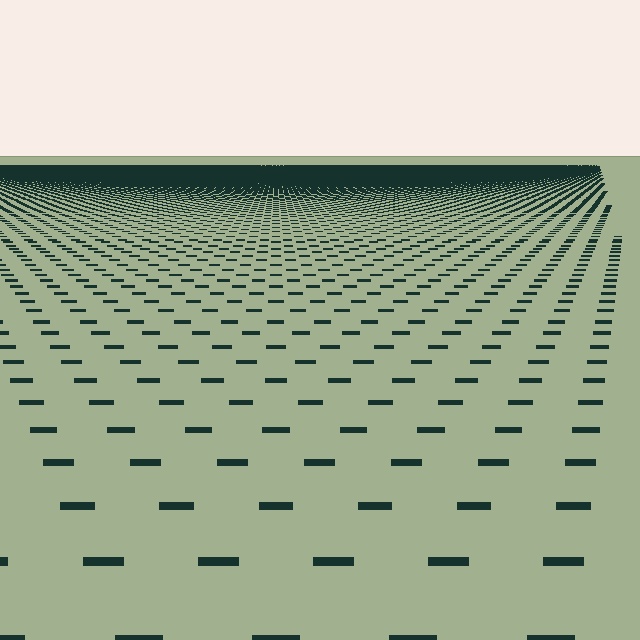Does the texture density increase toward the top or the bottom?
Density increases toward the top.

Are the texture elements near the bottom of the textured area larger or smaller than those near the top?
Larger. Near the bottom, elements are closer to the viewer and appear at a bigger on-screen size.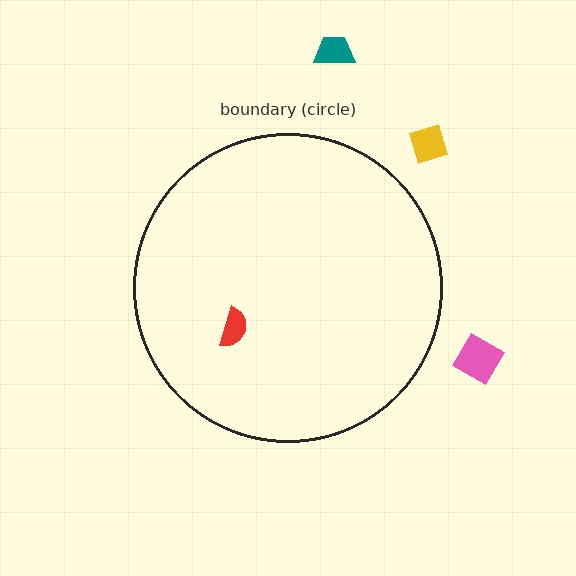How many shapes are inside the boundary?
1 inside, 3 outside.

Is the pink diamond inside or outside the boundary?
Outside.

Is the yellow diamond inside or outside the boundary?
Outside.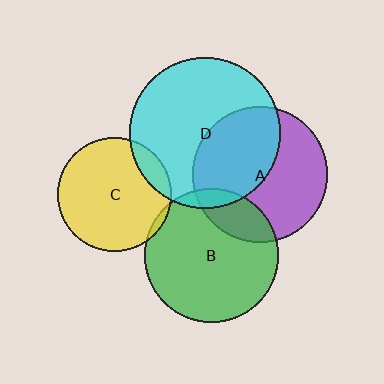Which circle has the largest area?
Circle D (cyan).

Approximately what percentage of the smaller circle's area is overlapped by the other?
Approximately 10%.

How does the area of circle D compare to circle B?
Approximately 1.3 times.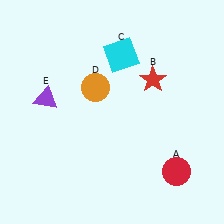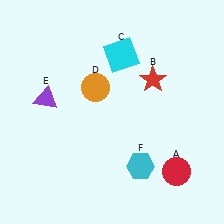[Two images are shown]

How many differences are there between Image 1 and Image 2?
There is 1 difference between the two images.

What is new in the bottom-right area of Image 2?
A cyan hexagon (F) was added in the bottom-right area of Image 2.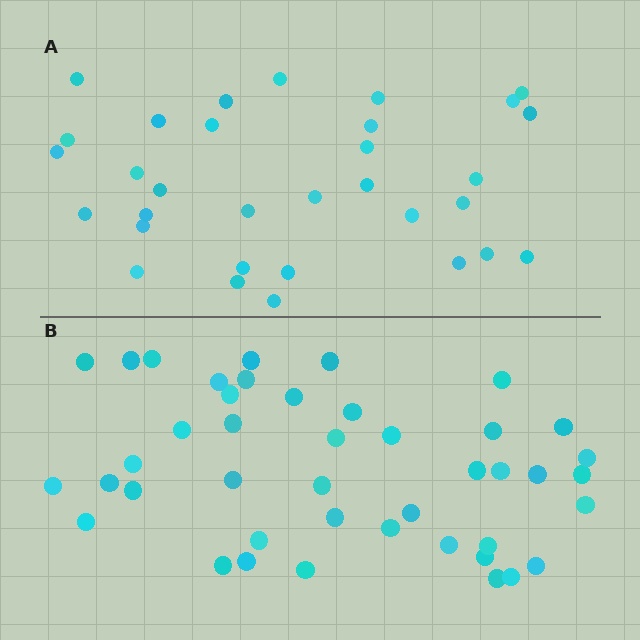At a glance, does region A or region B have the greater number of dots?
Region B (the bottom region) has more dots.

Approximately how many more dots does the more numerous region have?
Region B has roughly 12 or so more dots than region A.